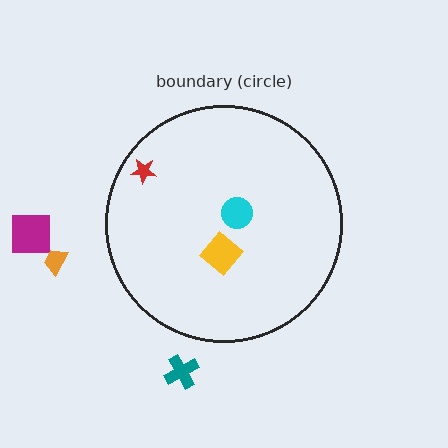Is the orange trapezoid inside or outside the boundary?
Outside.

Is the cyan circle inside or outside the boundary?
Inside.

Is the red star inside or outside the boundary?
Inside.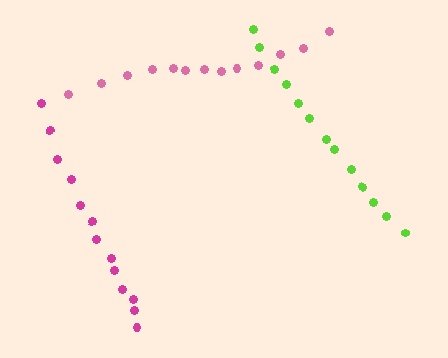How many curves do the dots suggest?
There are 3 distinct paths.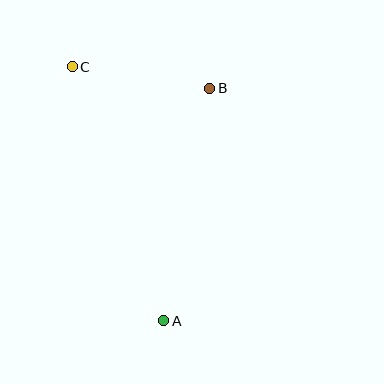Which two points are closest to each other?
Points B and C are closest to each other.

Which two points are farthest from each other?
Points A and C are farthest from each other.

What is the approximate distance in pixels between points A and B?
The distance between A and B is approximately 237 pixels.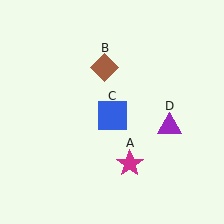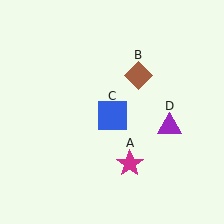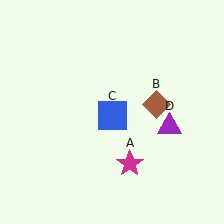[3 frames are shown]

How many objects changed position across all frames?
1 object changed position: brown diamond (object B).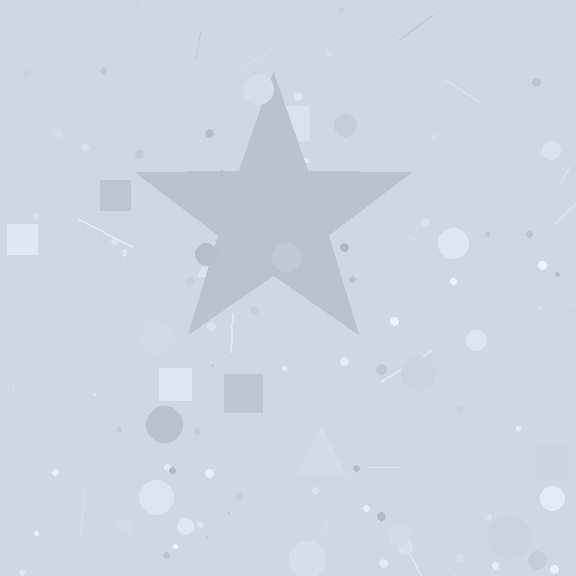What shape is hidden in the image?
A star is hidden in the image.